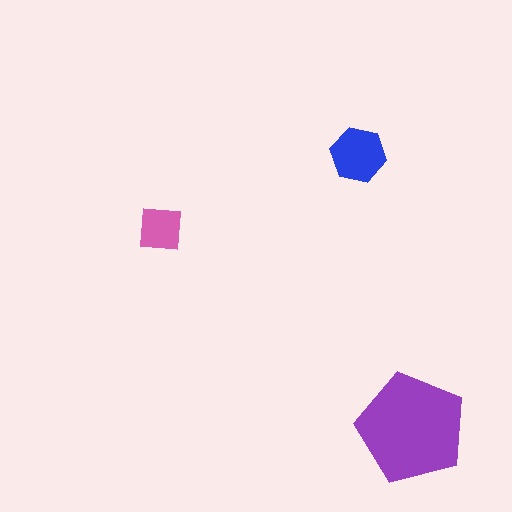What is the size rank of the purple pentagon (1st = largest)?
1st.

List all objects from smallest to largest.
The pink square, the blue hexagon, the purple pentagon.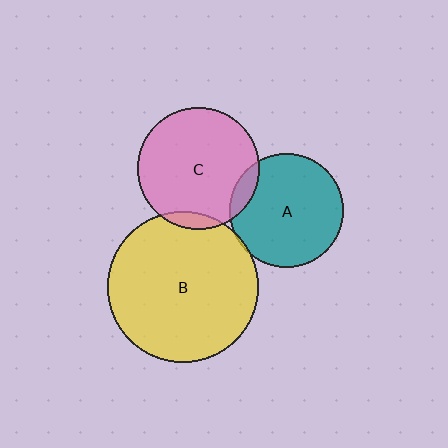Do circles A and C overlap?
Yes.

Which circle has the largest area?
Circle B (yellow).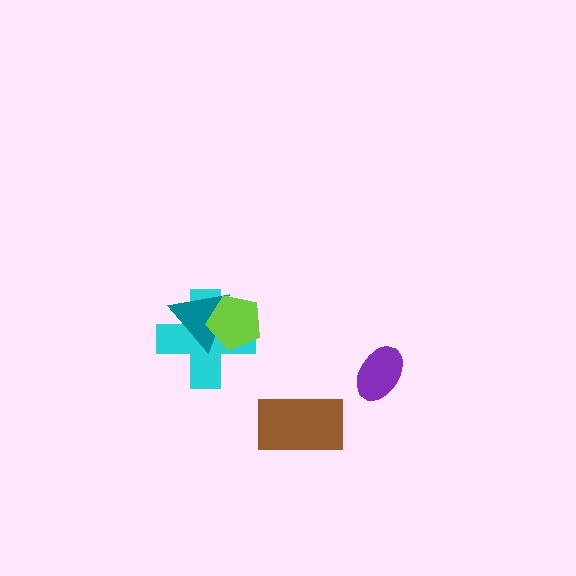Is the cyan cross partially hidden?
Yes, it is partially covered by another shape.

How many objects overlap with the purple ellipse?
0 objects overlap with the purple ellipse.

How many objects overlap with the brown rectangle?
0 objects overlap with the brown rectangle.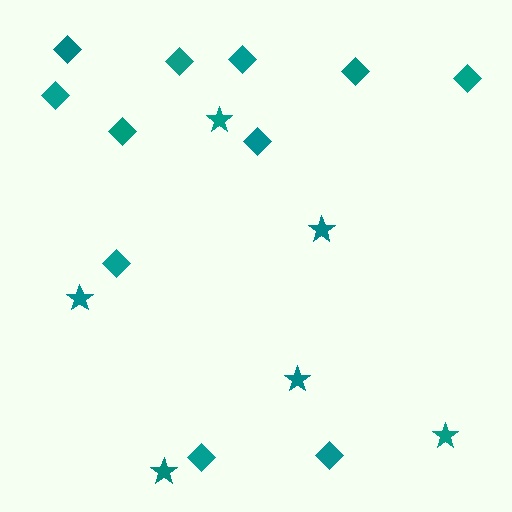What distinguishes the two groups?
There are 2 groups: one group of stars (6) and one group of diamonds (11).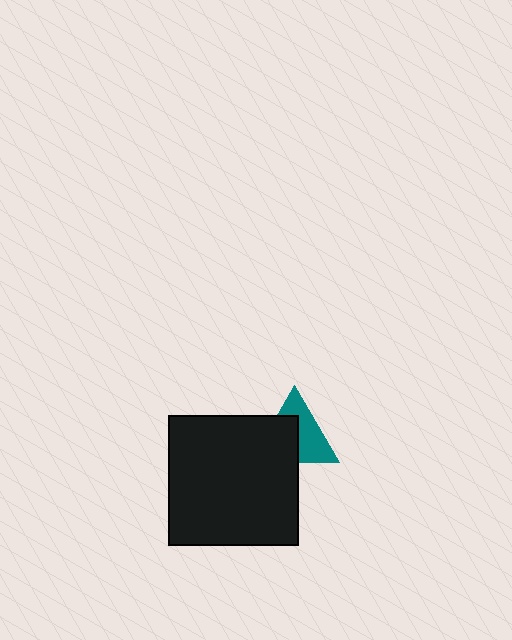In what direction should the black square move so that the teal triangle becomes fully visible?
The black square should move toward the lower-left. That is the shortest direction to clear the overlap and leave the teal triangle fully visible.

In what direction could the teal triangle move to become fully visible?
The teal triangle could move toward the upper-right. That would shift it out from behind the black square entirely.